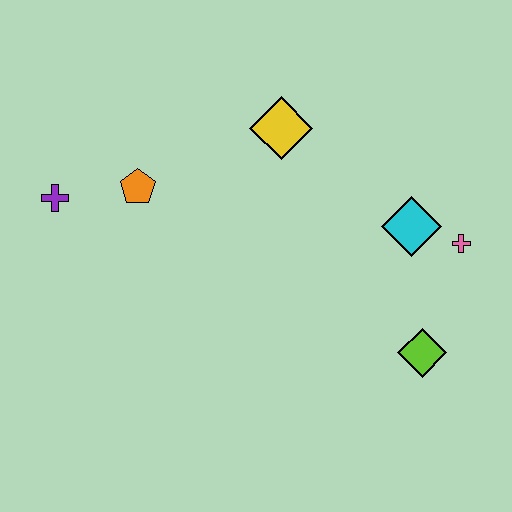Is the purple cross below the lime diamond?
No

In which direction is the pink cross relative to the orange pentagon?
The pink cross is to the right of the orange pentagon.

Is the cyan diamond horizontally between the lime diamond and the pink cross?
No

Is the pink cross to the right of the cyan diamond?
Yes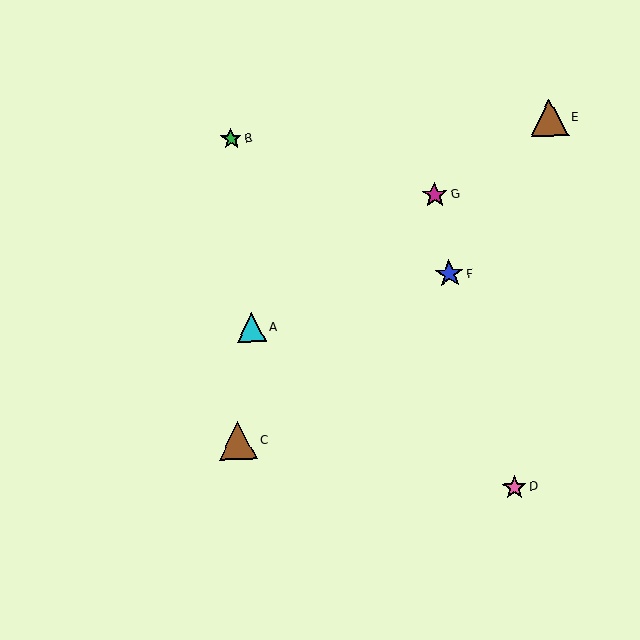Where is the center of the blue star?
The center of the blue star is at (449, 274).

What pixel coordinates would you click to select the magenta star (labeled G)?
Click at (435, 195) to select the magenta star G.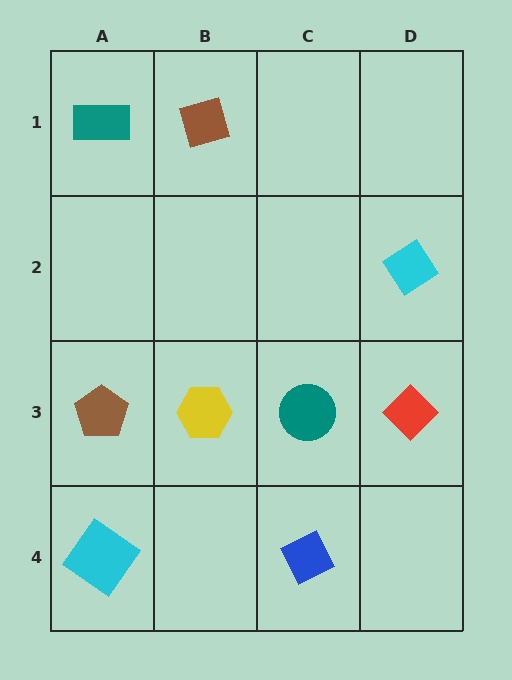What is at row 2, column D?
A cyan diamond.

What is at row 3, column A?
A brown pentagon.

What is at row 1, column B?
A brown diamond.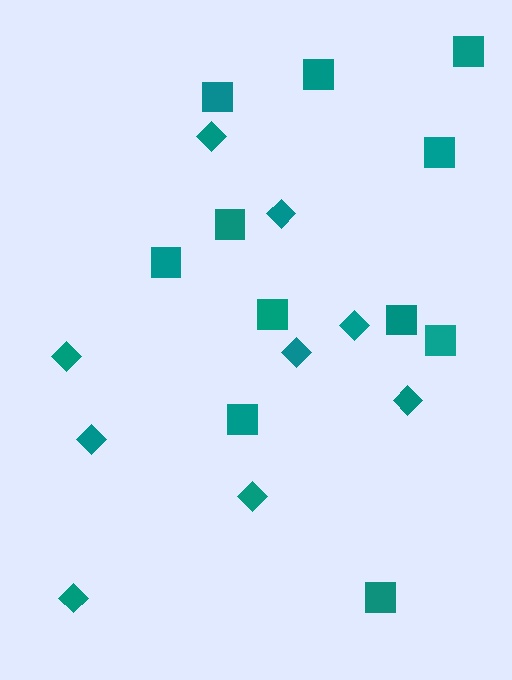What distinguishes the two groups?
There are 2 groups: one group of squares (11) and one group of diamonds (9).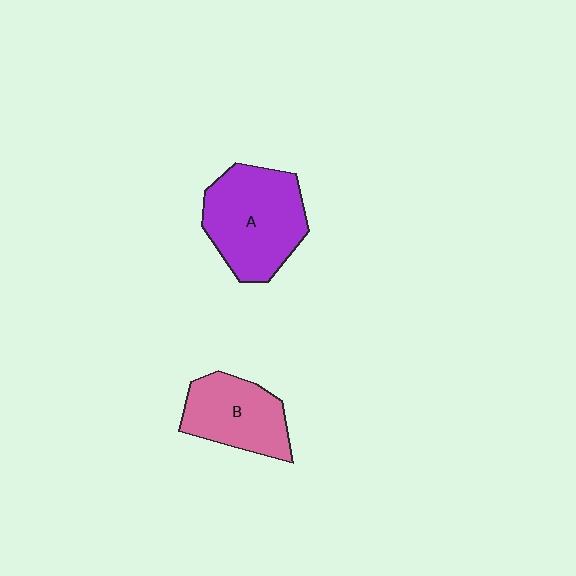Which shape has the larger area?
Shape A (purple).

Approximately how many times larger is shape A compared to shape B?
Approximately 1.4 times.